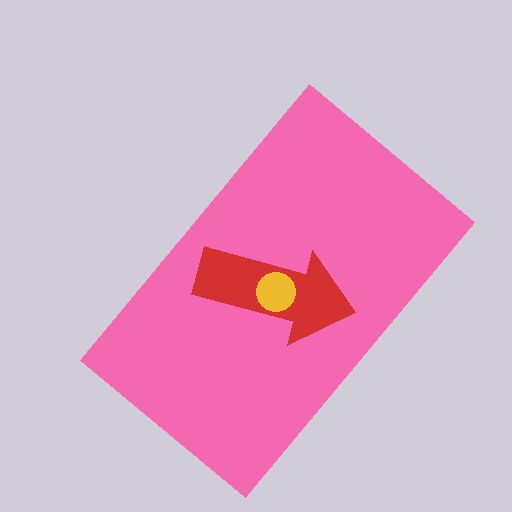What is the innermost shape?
The yellow circle.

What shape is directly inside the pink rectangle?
The red arrow.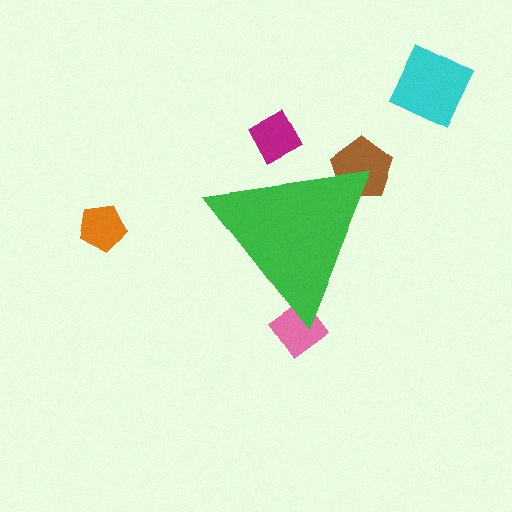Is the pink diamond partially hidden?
Yes, the pink diamond is partially hidden behind the green triangle.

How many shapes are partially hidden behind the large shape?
3 shapes are partially hidden.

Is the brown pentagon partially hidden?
Yes, the brown pentagon is partially hidden behind the green triangle.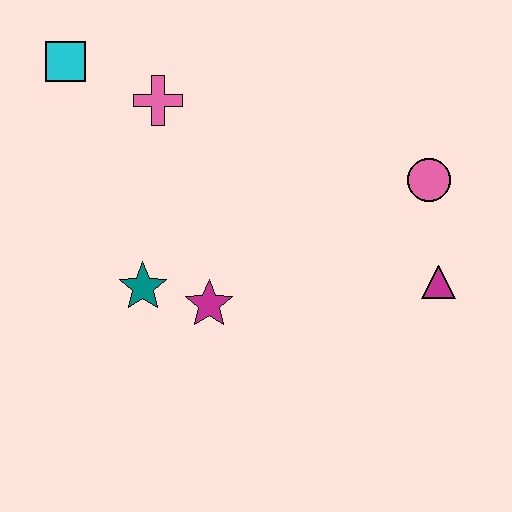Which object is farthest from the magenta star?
The cyan square is farthest from the magenta star.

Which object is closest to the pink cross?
The cyan square is closest to the pink cross.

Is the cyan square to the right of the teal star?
No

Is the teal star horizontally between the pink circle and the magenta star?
No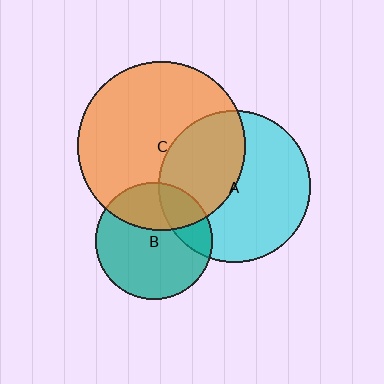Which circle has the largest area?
Circle C (orange).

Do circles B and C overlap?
Yes.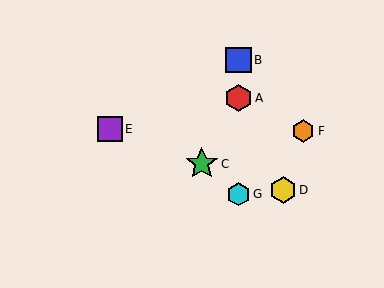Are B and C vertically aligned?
No, B is at x≈239 and C is at x≈202.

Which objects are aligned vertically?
Objects A, B, G are aligned vertically.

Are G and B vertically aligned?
Yes, both are at x≈239.